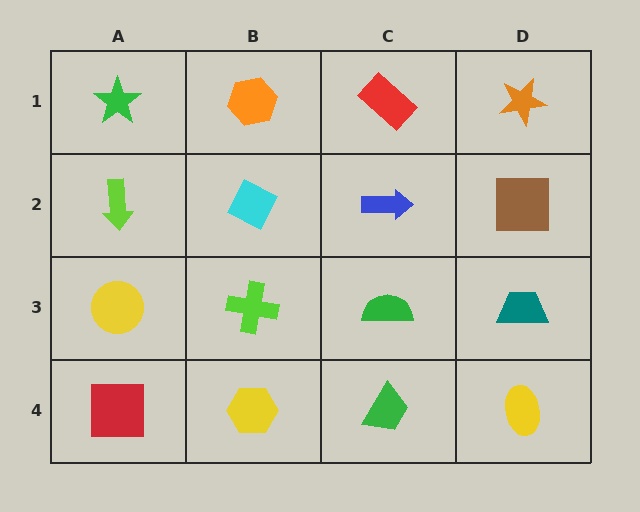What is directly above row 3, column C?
A blue arrow.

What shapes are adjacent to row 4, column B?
A lime cross (row 3, column B), a red square (row 4, column A), a green trapezoid (row 4, column C).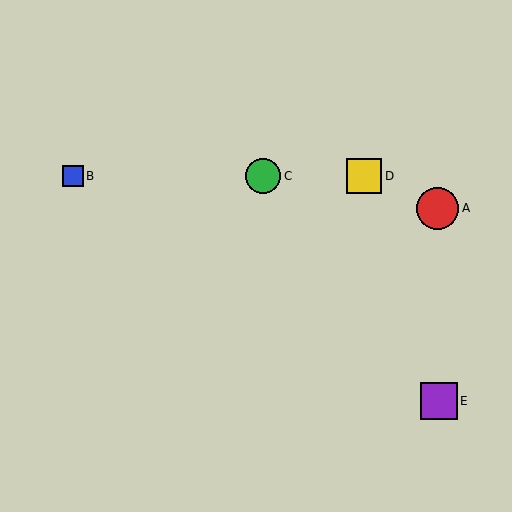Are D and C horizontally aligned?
Yes, both are at y≈176.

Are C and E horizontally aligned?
No, C is at y≈176 and E is at y≈401.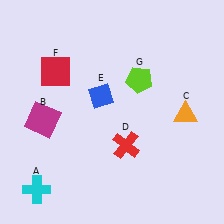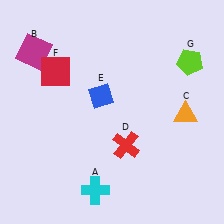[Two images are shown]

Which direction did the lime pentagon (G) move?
The lime pentagon (G) moved right.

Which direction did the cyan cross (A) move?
The cyan cross (A) moved right.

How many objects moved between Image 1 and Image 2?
3 objects moved between the two images.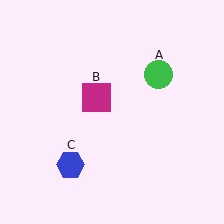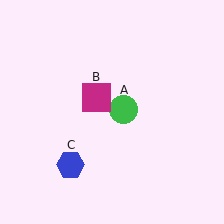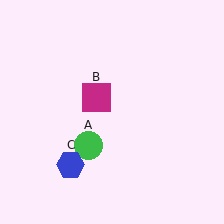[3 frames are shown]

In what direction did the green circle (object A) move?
The green circle (object A) moved down and to the left.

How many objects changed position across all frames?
1 object changed position: green circle (object A).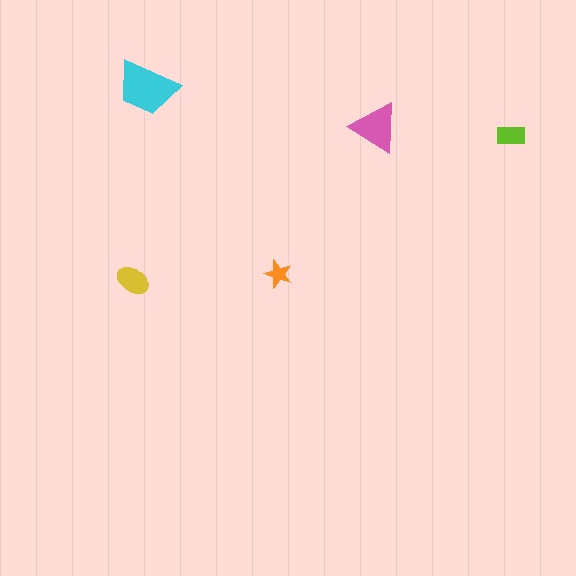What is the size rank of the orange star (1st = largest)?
5th.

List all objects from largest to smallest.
The cyan trapezoid, the pink triangle, the yellow ellipse, the lime rectangle, the orange star.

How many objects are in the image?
There are 5 objects in the image.